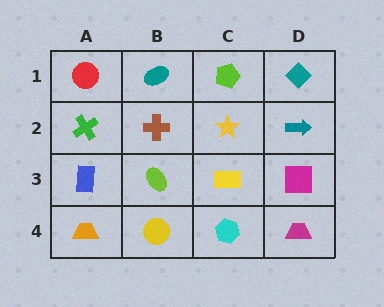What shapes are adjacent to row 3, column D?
A teal arrow (row 2, column D), a magenta trapezoid (row 4, column D), a yellow rectangle (row 3, column C).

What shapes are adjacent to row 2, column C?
A lime pentagon (row 1, column C), a yellow rectangle (row 3, column C), a brown cross (row 2, column B), a teal arrow (row 2, column D).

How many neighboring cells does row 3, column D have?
3.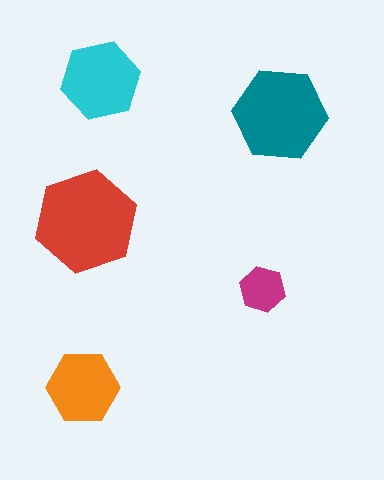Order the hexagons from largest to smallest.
the red one, the teal one, the cyan one, the orange one, the magenta one.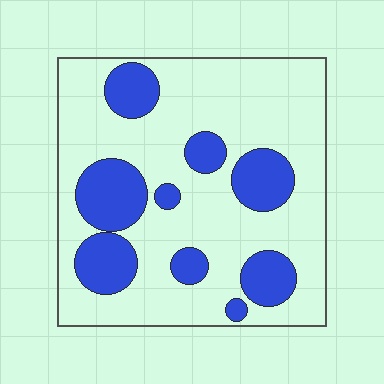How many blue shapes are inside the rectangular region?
9.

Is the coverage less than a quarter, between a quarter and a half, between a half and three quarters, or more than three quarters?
Between a quarter and a half.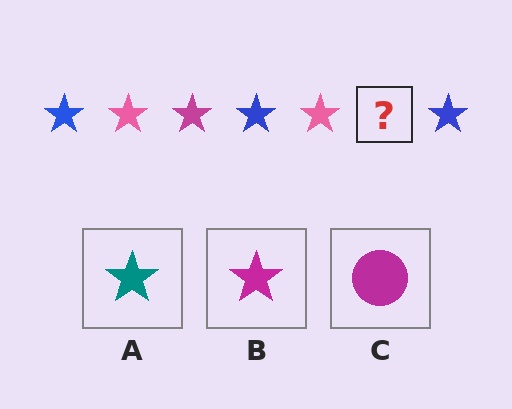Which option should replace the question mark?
Option B.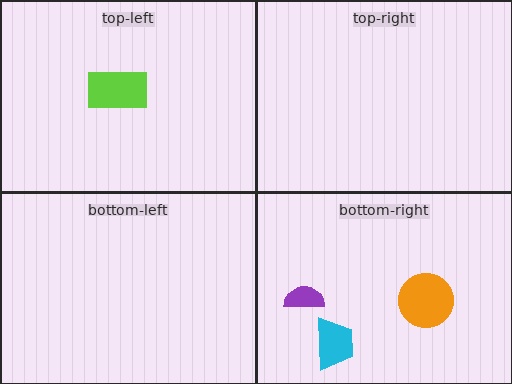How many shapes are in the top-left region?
1.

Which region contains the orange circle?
The bottom-right region.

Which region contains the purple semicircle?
The bottom-right region.